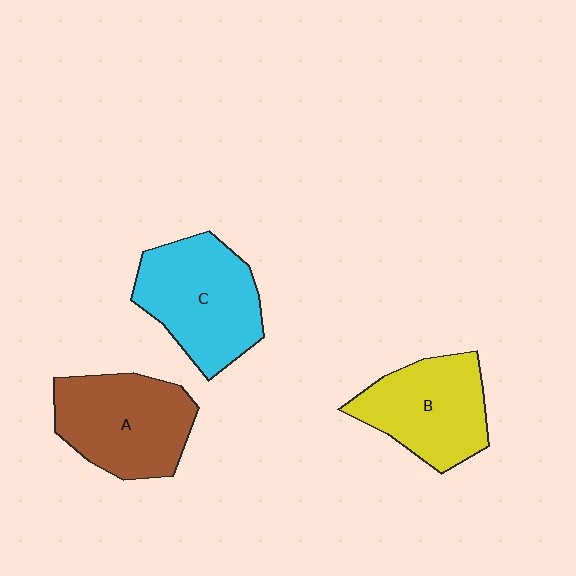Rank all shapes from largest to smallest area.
From largest to smallest: C (cyan), A (brown), B (yellow).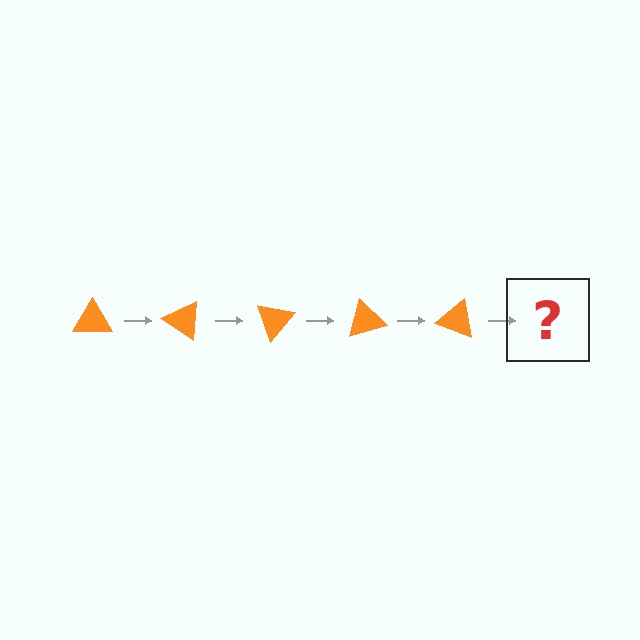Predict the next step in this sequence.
The next step is an orange triangle rotated 175 degrees.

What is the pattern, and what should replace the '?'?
The pattern is that the triangle rotates 35 degrees each step. The '?' should be an orange triangle rotated 175 degrees.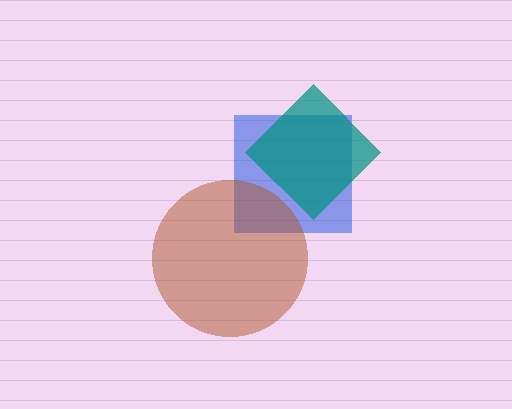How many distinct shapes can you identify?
There are 3 distinct shapes: a blue square, a brown circle, a teal diamond.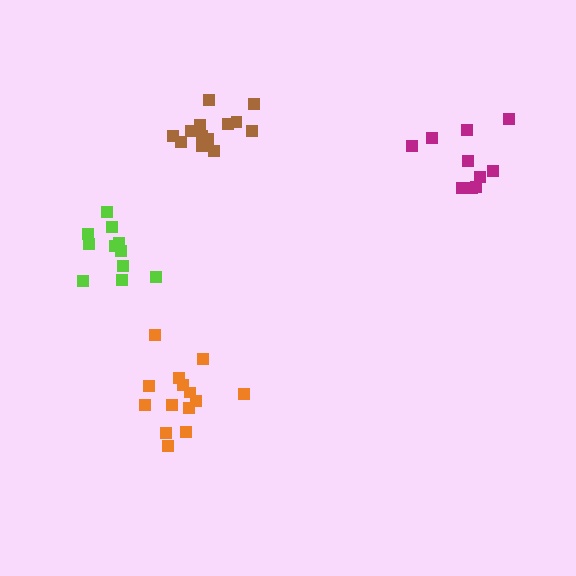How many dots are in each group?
Group 1: 14 dots, Group 2: 14 dots, Group 3: 10 dots, Group 4: 11 dots (49 total).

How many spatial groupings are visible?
There are 4 spatial groupings.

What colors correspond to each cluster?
The clusters are colored: brown, orange, magenta, lime.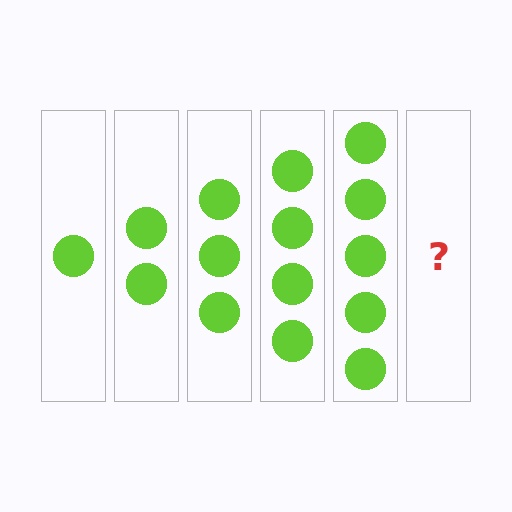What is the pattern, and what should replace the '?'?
The pattern is that each step adds one more circle. The '?' should be 6 circles.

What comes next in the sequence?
The next element should be 6 circles.